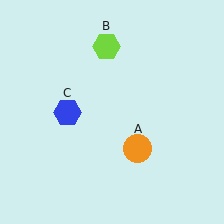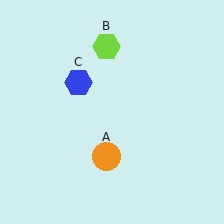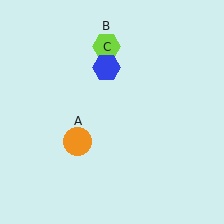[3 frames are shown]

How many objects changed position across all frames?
2 objects changed position: orange circle (object A), blue hexagon (object C).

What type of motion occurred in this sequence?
The orange circle (object A), blue hexagon (object C) rotated clockwise around the center of the scene.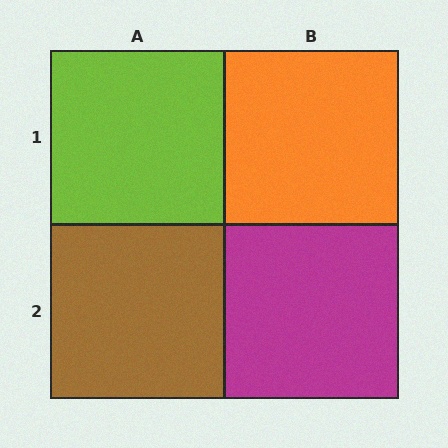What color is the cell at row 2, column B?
Magenta.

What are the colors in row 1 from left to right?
Lime, orange.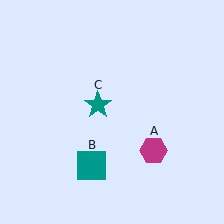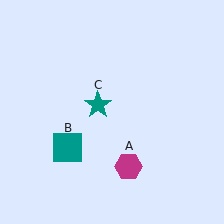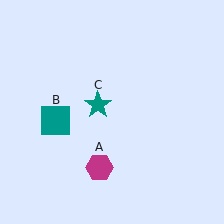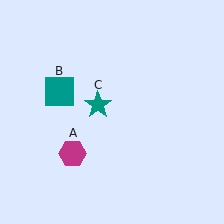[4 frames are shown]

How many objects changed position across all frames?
2 objects changed position: magenta hexagon (object A), teal square (object B).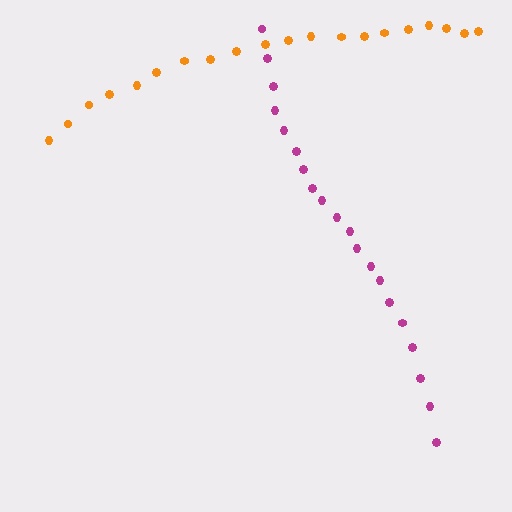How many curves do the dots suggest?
There are 2 distinct paths.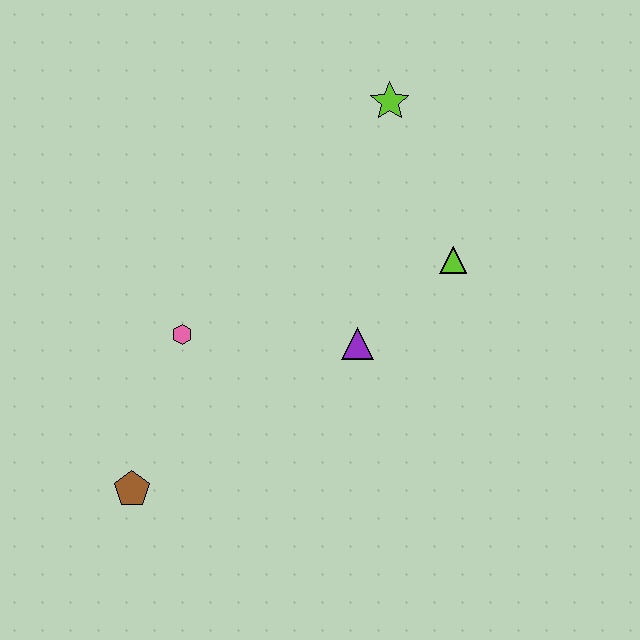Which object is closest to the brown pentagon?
The pink hexagon is closest to the brown pentagon.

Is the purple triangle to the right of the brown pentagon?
Yes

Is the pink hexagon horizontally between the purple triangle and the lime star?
No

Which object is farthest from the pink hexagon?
The lime star is farthest from the pink hexagon.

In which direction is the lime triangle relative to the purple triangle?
The lime triangle is to the right of the purple triangle.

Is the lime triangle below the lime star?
Yes